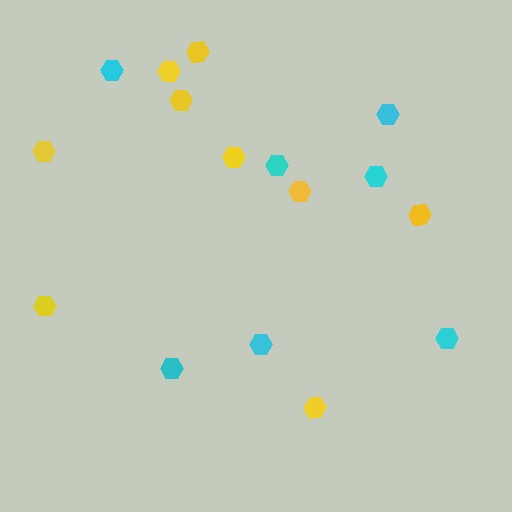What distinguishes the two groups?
There are 2 groups: one group of cyan hexagons (7) and one group of yellow hexagons (9).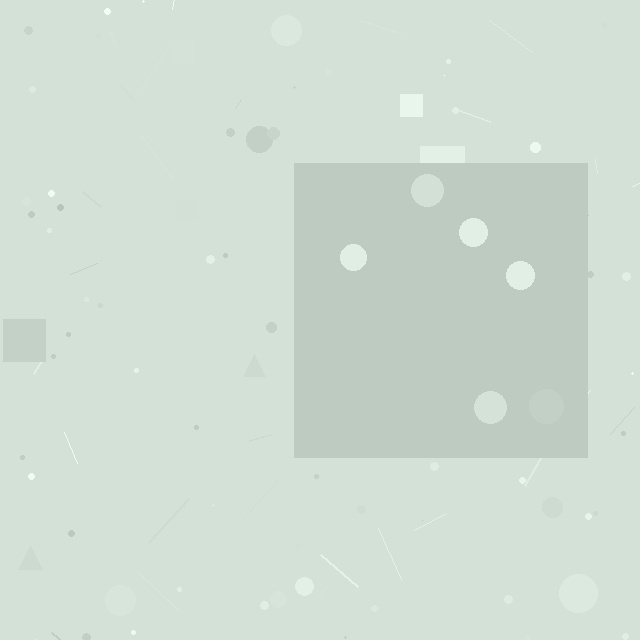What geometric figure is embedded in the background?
A square is embedded in the background.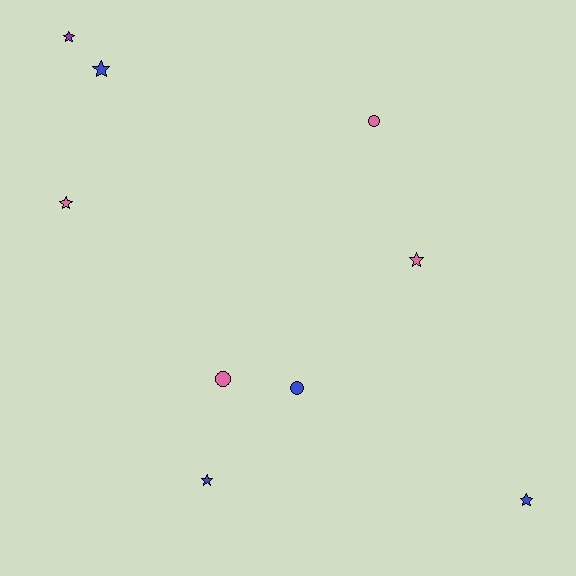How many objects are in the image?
There are 9 objects.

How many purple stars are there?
There is 1 purple star.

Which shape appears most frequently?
Star, with 6 objects.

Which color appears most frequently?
Pink, with 4 objects.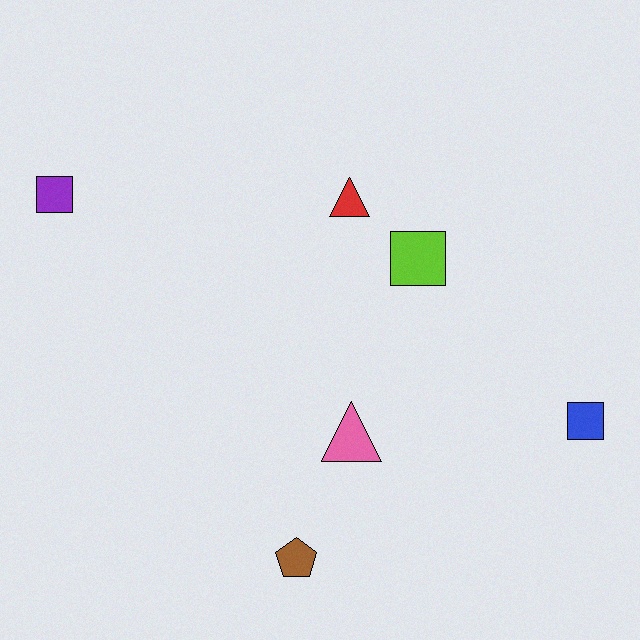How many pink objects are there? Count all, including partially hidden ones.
There is 1 pink object.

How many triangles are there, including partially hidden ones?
There are 2 triangles.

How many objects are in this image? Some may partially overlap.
There are 6 objects.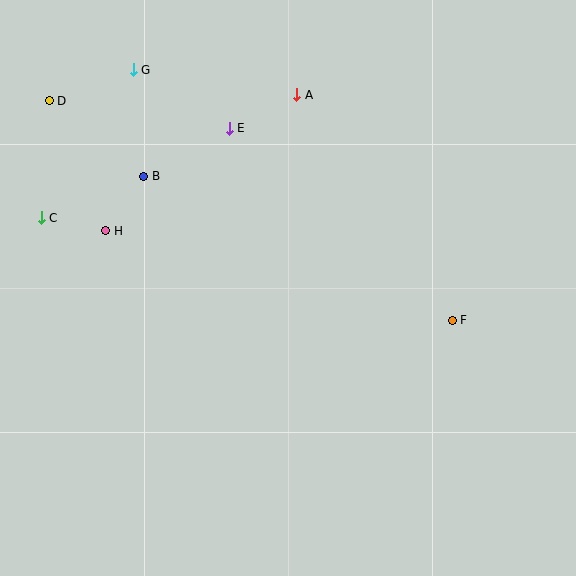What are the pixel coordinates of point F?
Point F is at (452, 320).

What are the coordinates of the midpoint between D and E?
The midpoint between D and E is at (139, 115).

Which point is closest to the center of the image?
Point F at (452, 320) is closest to the center.